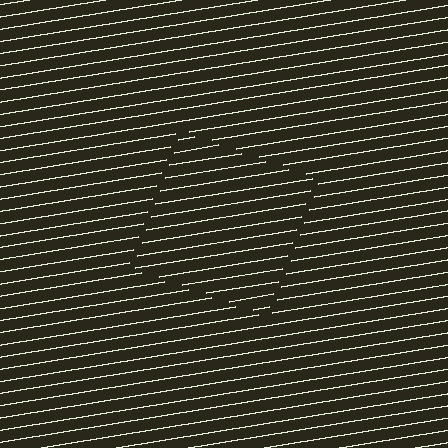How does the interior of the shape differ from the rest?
The interior of the shape contains the same grating, shifted by half a period — the contour is defined by the phase discontinuity where line-ends from the inner and outer gratings abut.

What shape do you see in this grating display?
An illusory square. The interior of the shape contains the same grating, shifted by half a period — the contour is defined by the phase discontinuity where line-ends from the inner and outer gratings abut.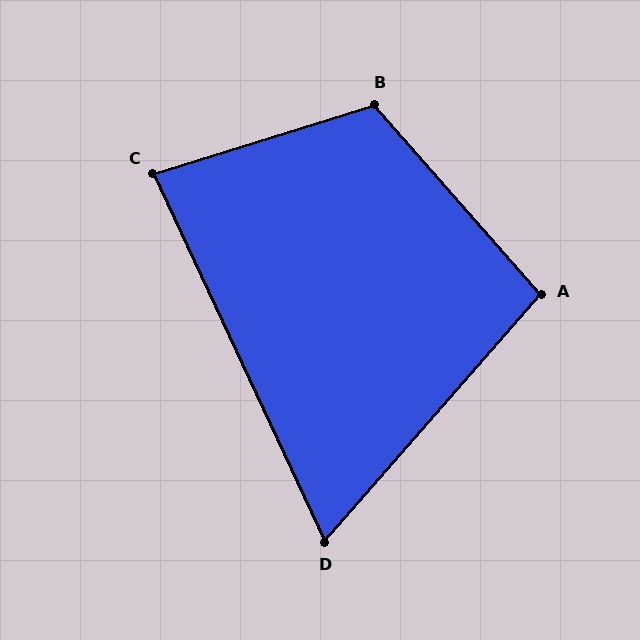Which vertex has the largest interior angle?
B, at approximately 114 degrees.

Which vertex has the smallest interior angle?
D, at approximately 66 degrees.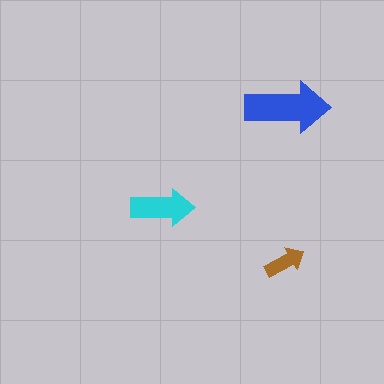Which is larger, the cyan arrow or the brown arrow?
The cyan one.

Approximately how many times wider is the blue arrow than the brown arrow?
About 2 times wider.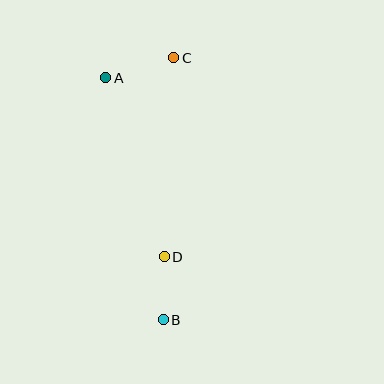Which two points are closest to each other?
Points B and D are closest to each other.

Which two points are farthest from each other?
Points B and C are farthest from each other.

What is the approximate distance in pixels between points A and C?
The distance between A and C is approximately 71 pixels.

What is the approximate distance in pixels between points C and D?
The distance between C and D is approximately 199 pixels.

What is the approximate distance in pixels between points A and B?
The distance between A and B is approximately 249 pixels.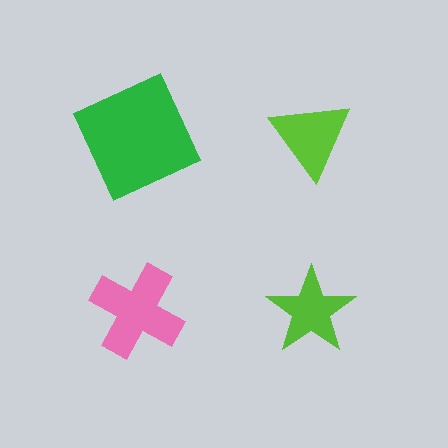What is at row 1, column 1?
A green square.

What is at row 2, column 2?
A lime star.